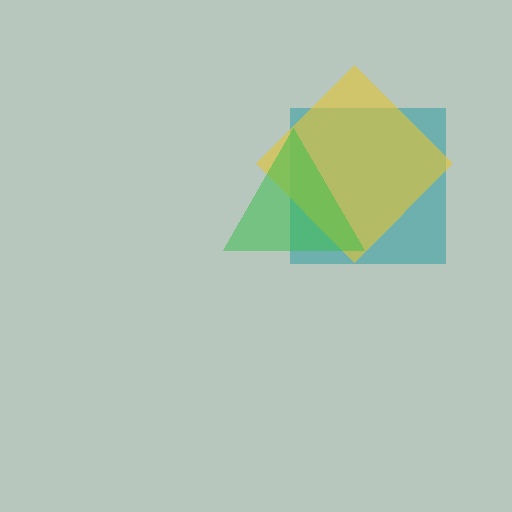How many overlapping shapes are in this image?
There are 3 overlapping shapes in the image.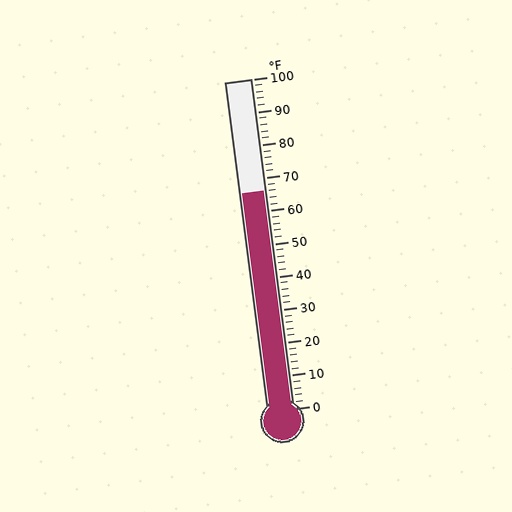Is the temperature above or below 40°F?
The temperature is above 40°F.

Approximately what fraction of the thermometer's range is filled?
The thermometer is filled to approximately 65% of its range.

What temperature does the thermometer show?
The thermometer shows approximately 66°F.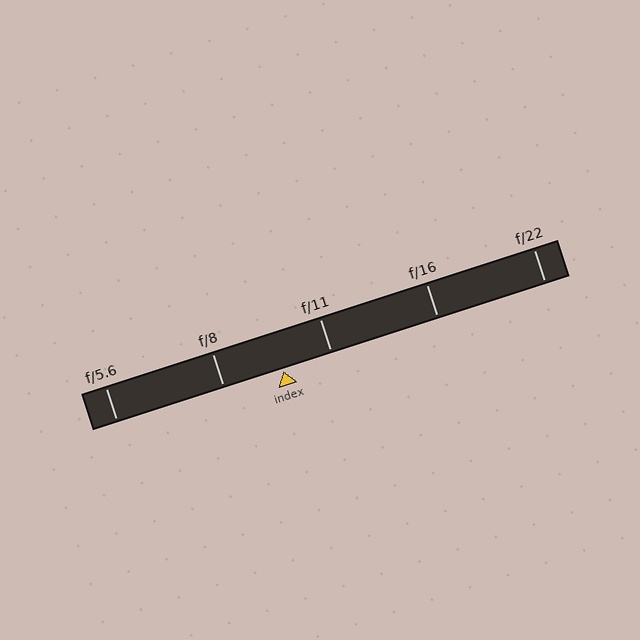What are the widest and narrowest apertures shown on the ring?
The widest aperture shown is f/5.6 and the narrowest is f/22.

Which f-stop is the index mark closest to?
The index mark is closest to f/11.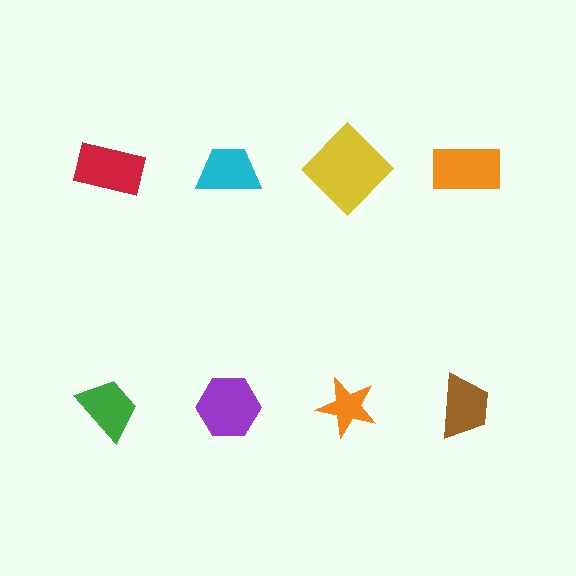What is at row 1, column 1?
A red rectangle.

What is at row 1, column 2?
A cyan trapezoid.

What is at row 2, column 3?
An orange star.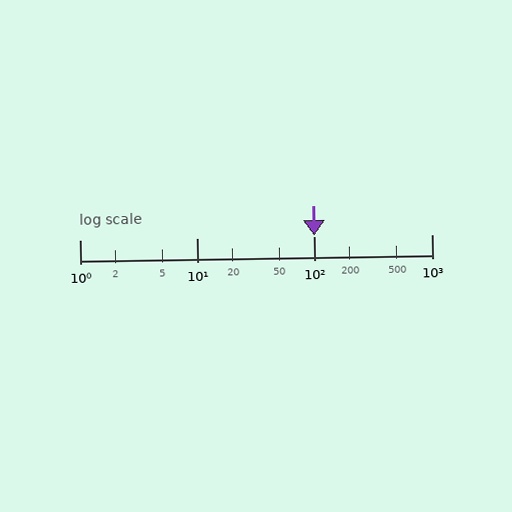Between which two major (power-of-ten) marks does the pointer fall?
The pointer is between 100 and 1000.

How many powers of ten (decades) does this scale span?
The scale spans 3 decades, from 1 to 1000.